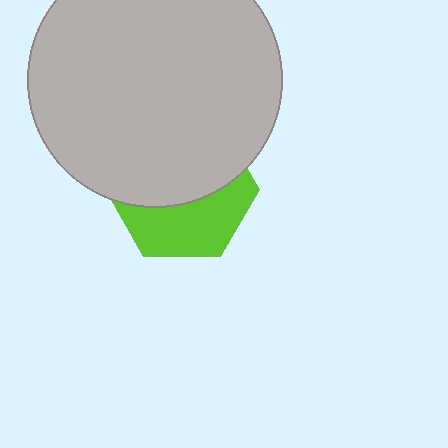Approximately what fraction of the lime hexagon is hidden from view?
Roughly 57% of the lime hexagon is hidden behind the light gray circle.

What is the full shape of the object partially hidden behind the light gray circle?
The partially hidden object is a lime hexagon.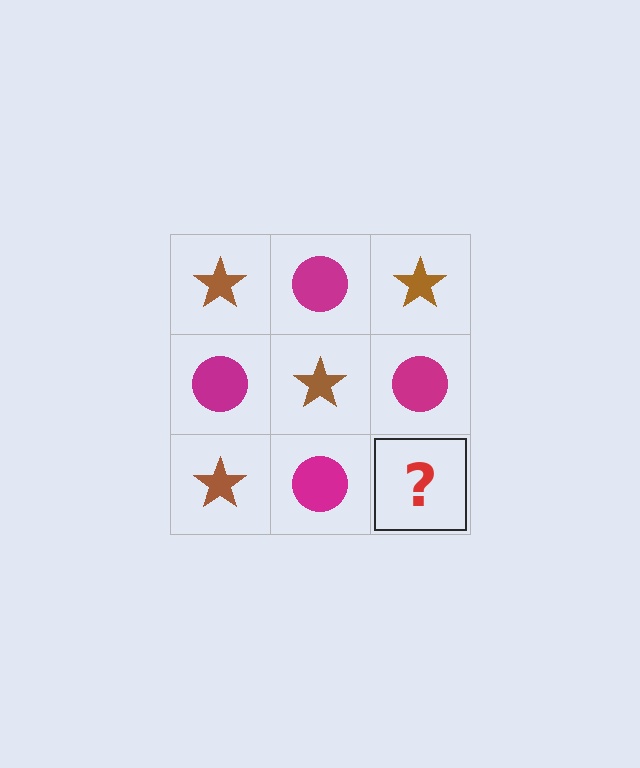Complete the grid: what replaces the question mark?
The question mark should be replaced with a brown star.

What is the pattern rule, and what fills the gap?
The rule is that it alternates brown star and magenta circle in a checkerboard pattern. The gap should be filled with a brown star.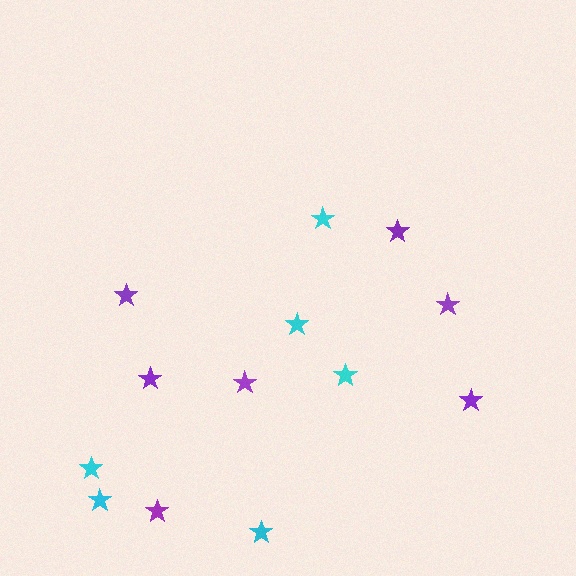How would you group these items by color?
There are 2 groups: one group of cyan stars (6) and one group of purple stars (7).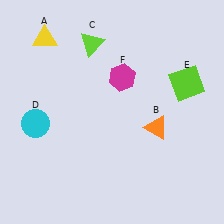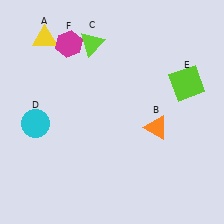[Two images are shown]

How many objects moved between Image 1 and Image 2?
1 object moved between the two images.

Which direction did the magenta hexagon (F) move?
The magenta hexagon (F) moved left.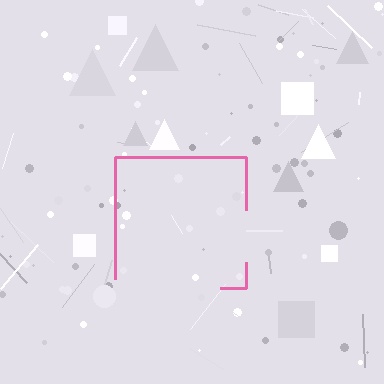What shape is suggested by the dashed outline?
The dashed outline suggests a square.